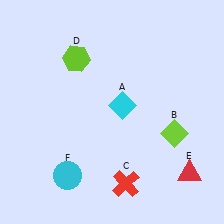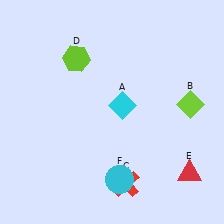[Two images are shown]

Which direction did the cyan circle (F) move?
The cyan circle (F) moved right.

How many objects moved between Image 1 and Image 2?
2 objects moved between the two images.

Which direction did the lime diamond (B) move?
The lime diamond (B) moved up.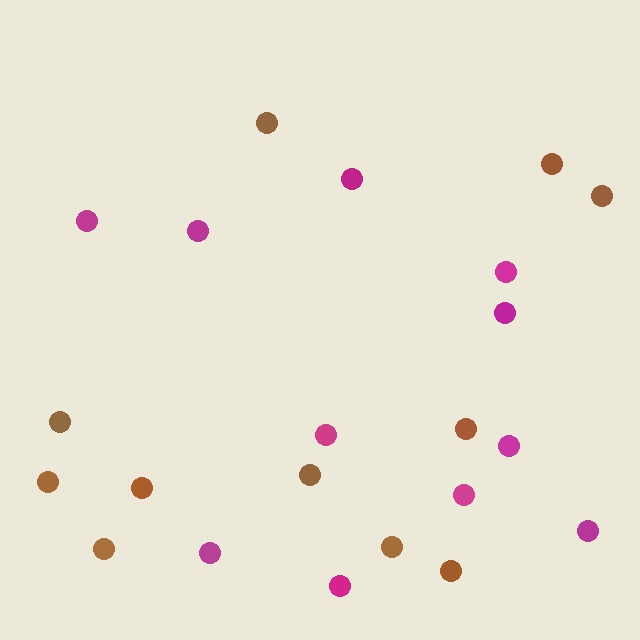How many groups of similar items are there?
There are 2 groups: one group of brown circles (11) and one group of magenta circles (11).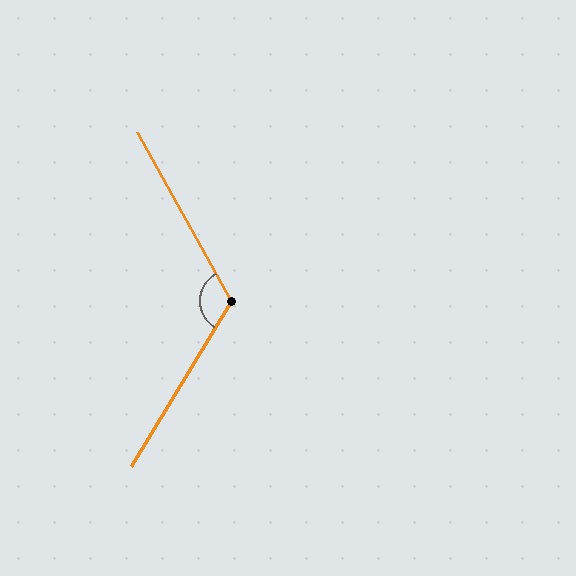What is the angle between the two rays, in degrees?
Approximately 120 degrees.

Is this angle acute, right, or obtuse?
It is obtuse.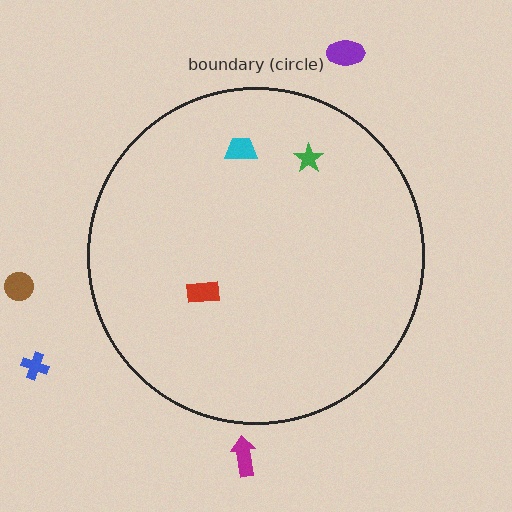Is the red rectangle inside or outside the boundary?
Inside.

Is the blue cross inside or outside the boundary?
Outside.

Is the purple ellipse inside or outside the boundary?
Outside.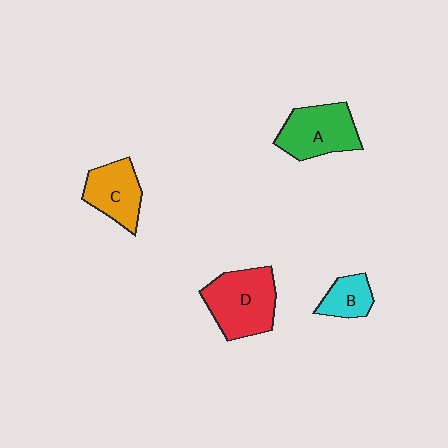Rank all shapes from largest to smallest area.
From largest to smallest: D (red), A (green), C (orange), B (cyan).